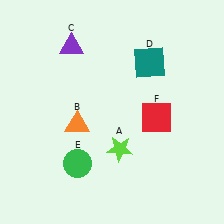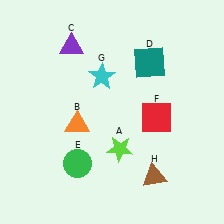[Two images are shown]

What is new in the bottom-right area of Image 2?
A brown triangle (H) was added in the bottom-right area of Image 2.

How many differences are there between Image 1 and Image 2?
There are 2 differences between the two images.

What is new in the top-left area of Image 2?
A cyan star (G) was added in the top-left area of Image 2.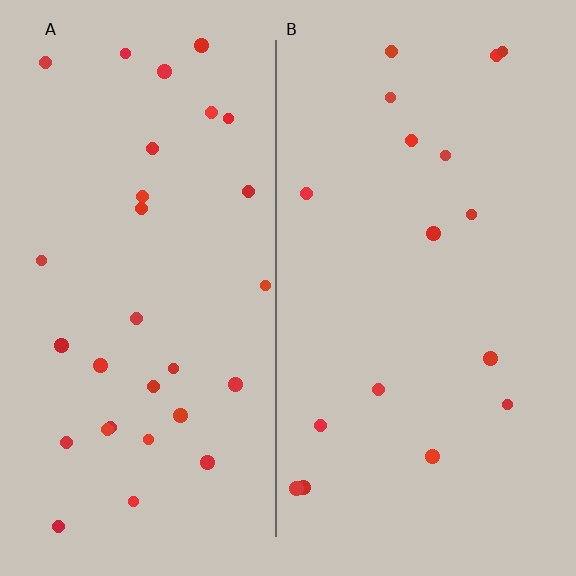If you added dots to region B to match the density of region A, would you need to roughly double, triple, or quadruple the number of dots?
Approximately double.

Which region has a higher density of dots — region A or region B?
A (the left).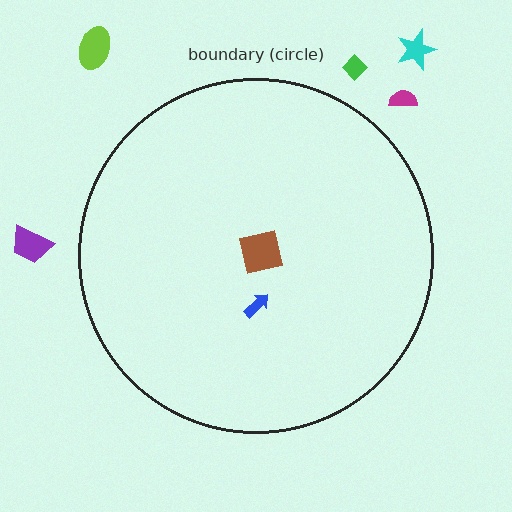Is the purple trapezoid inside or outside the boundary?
Outside.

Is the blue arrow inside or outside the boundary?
Inside.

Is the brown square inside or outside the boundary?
Inside.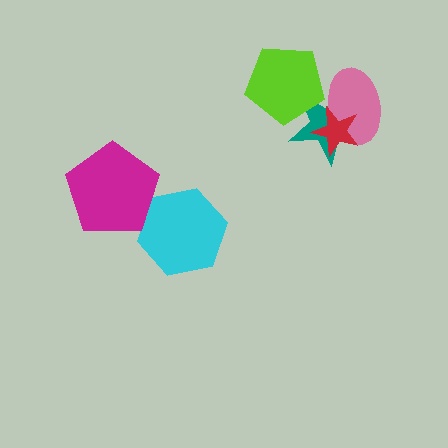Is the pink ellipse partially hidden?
Yes, it is partially covered by another shape.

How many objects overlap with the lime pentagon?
2 objects overlap with the lime pentagon.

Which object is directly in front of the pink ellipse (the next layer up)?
The lime pentagon is directly in front of the pink ellipse.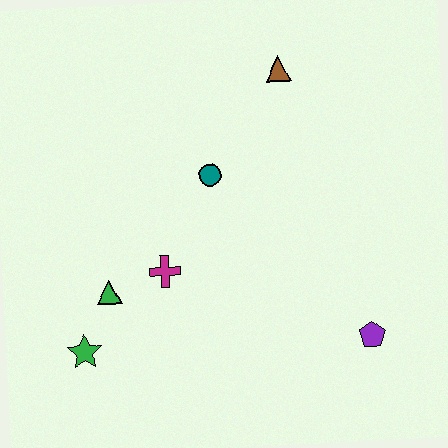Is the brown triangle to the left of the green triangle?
No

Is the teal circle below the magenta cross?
No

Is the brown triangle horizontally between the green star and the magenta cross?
No